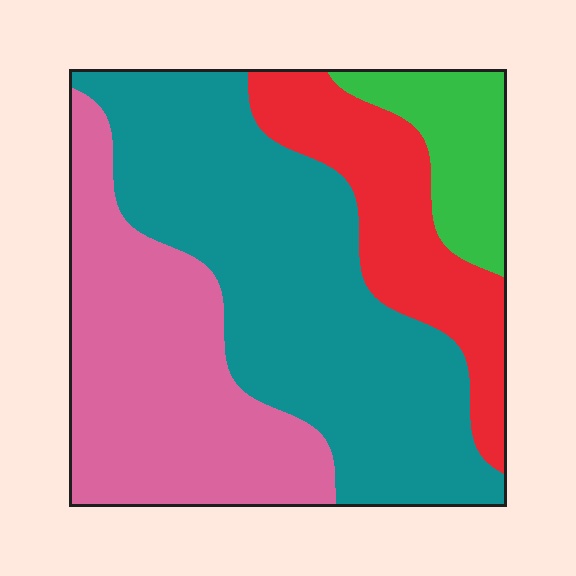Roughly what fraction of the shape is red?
Red takes up between a sixth and a third of the shape.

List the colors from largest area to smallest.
From largest to smallest: teal, pink, red, green.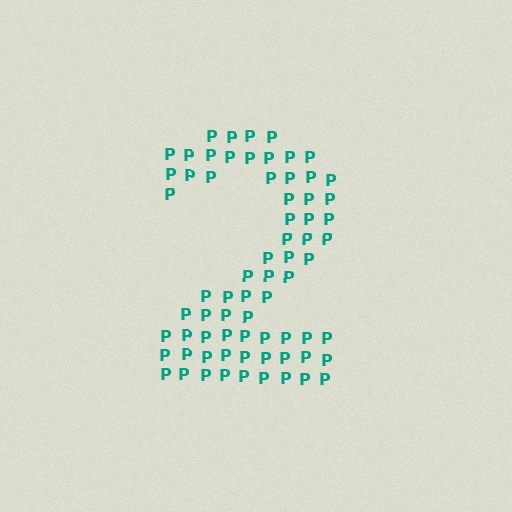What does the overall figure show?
The overall figure shows the digit 2.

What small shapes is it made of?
It is made of small letter P's.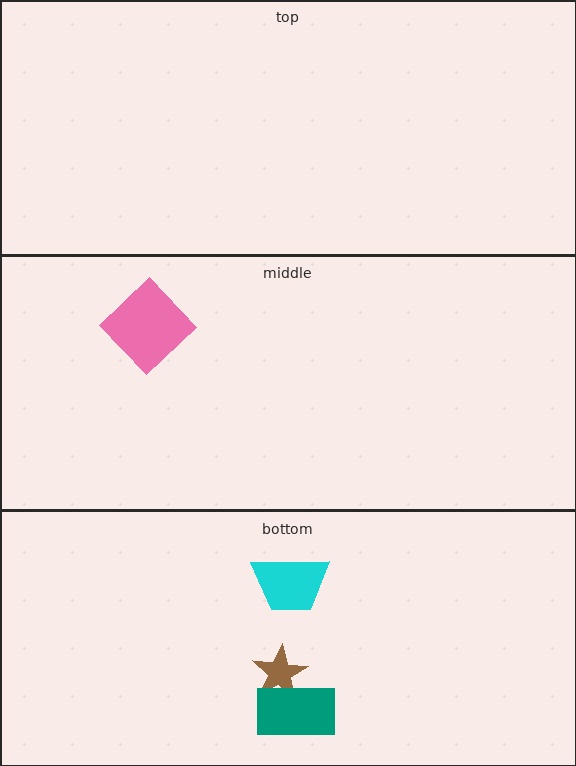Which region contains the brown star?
The bottom region.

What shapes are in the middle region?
The pink diamond.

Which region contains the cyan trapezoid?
The bottom region.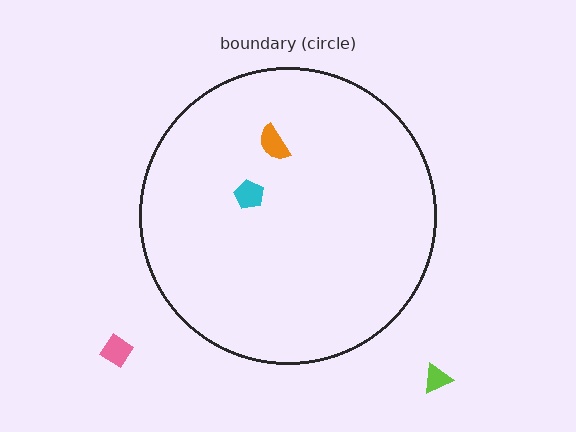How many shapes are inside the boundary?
2 inside, 2 outside.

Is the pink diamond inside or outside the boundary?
Outside.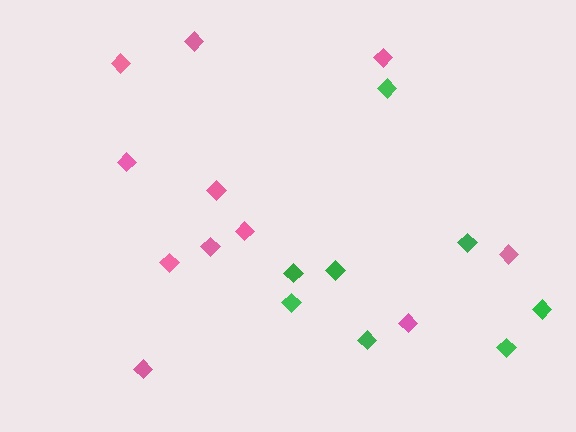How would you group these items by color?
There are 2 groups: one group of pink diamonds (11) and one group of green diamonds (8).